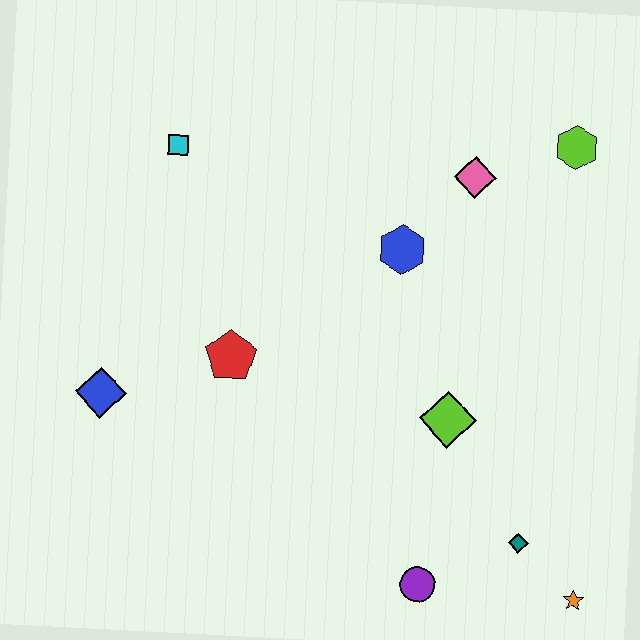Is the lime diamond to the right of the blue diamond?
Yes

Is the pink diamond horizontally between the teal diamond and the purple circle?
Yes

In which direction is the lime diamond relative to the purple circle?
The lime diamond is above the purple circle.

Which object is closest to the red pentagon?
The blue diamond is closest to the red pentagon.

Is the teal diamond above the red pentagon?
No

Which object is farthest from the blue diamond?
The lime hexagon is farthest from the blue diamond.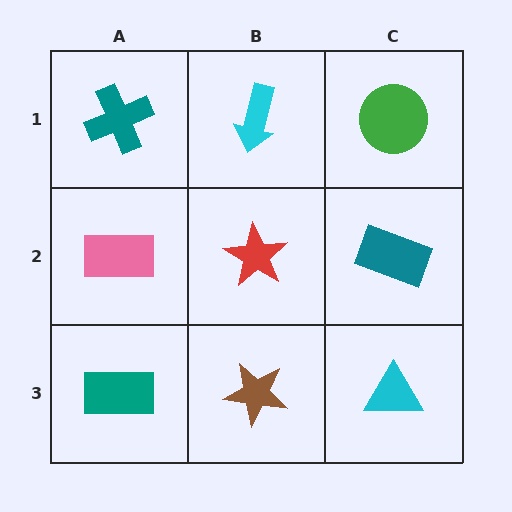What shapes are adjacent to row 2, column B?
A cyan arrow (row 1, column B), a brown star (row 3, column B), a pink rectangle (row 2, column A), a teal rectangle (row 2, column C).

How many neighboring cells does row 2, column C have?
3.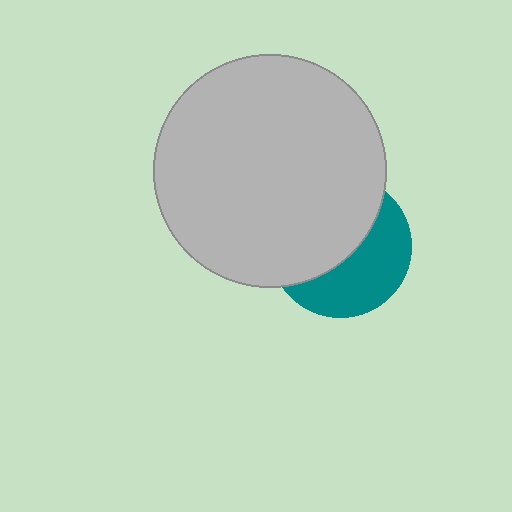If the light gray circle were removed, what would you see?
You would see the complete teal circle.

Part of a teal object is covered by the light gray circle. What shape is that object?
It is a circle.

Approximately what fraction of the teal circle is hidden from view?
Roughly 55% of the teal circle is hidden behind the light gray circle.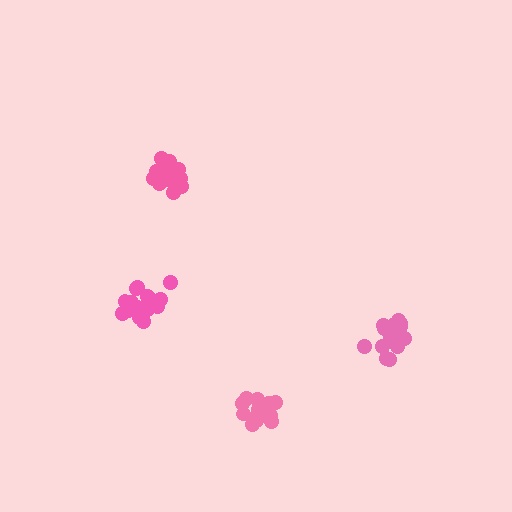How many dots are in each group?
Group 1: 15 dots, Group 2: 13 dots, Group 3: 17 dots, Group 4: 16 dots (61 total).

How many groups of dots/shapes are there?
There are 4 groups.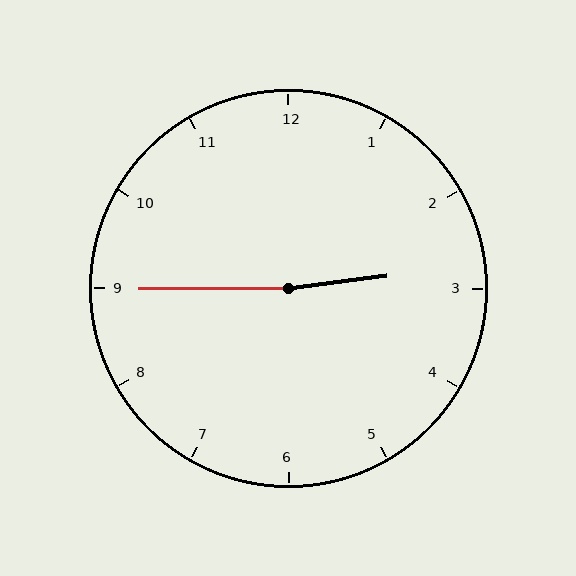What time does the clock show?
2:45.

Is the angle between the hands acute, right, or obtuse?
It is obtuse.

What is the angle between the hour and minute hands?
Approximately 172 degrees.